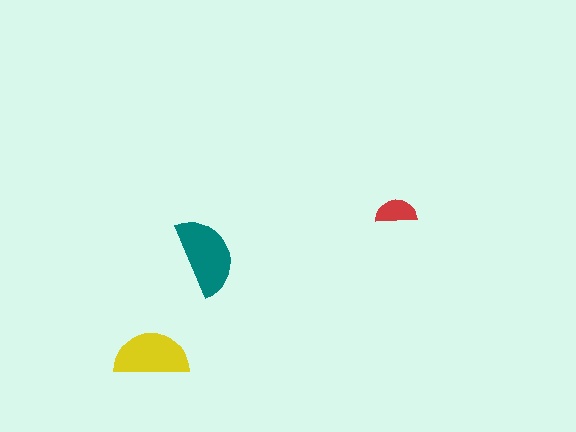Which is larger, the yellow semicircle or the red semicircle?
The yellow one.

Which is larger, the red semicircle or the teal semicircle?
The teal one.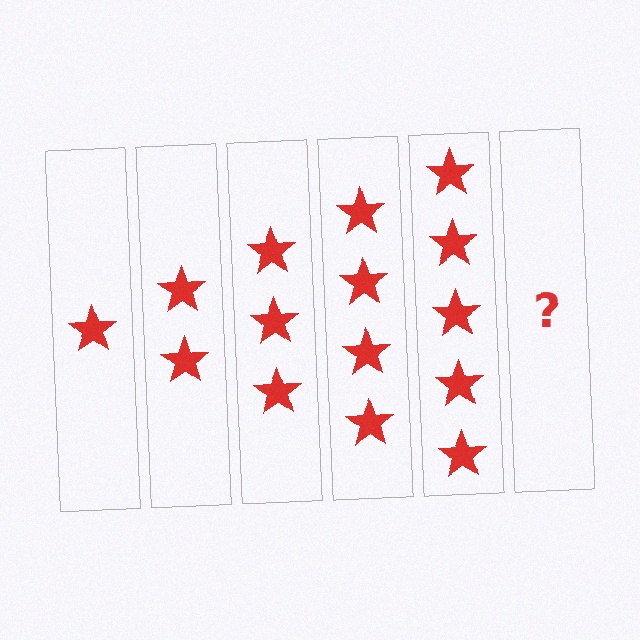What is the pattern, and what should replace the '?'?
The pattern is that each step adds one more star. The '?' should be 6 stars.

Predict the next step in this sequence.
The next step is 6 stars.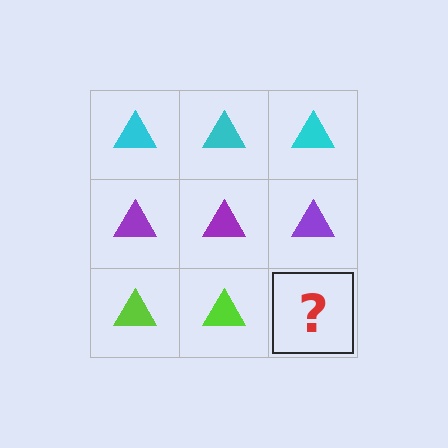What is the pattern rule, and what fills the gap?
The rule is that each row has a consistent color. The gap should be filled with a lime triangle.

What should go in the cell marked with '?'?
The missing cell should contain a lime triangle.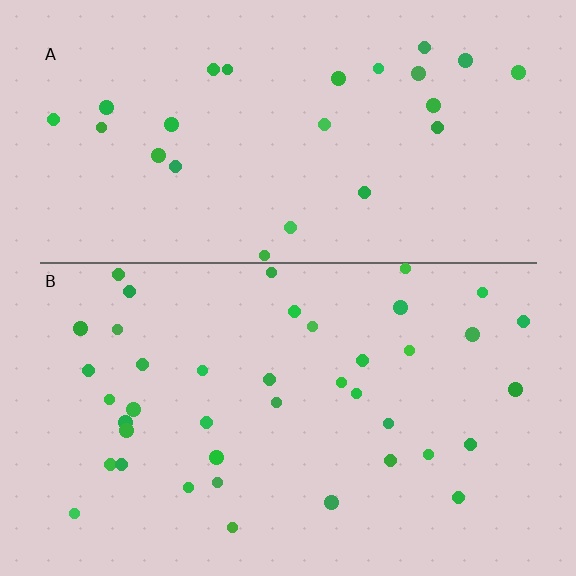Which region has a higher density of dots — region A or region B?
B (the bottom).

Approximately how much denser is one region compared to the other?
Approximately 1.6× — region B over region A.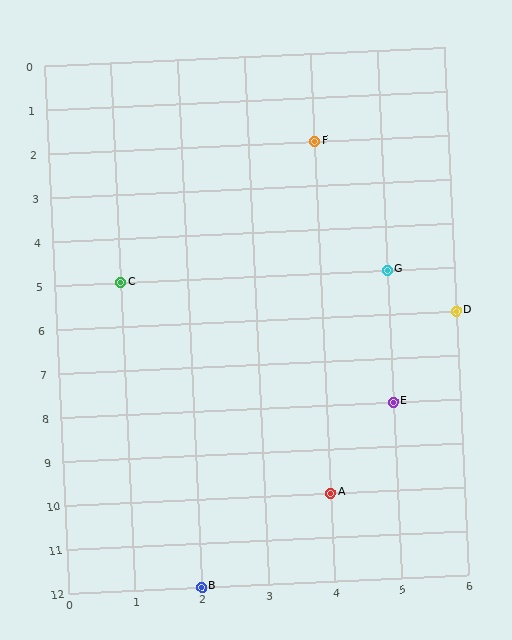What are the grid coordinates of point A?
Point A is at grid coordinates (4, 10).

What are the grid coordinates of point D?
Point D is at grid coordinates (6, 6).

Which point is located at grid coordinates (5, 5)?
Point G is at (5, 5).